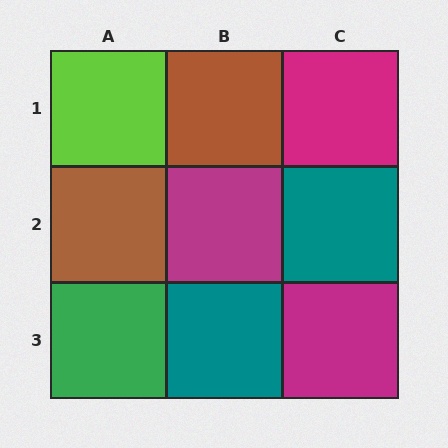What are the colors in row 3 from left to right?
Green, teal, magenta.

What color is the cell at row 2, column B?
Magenta.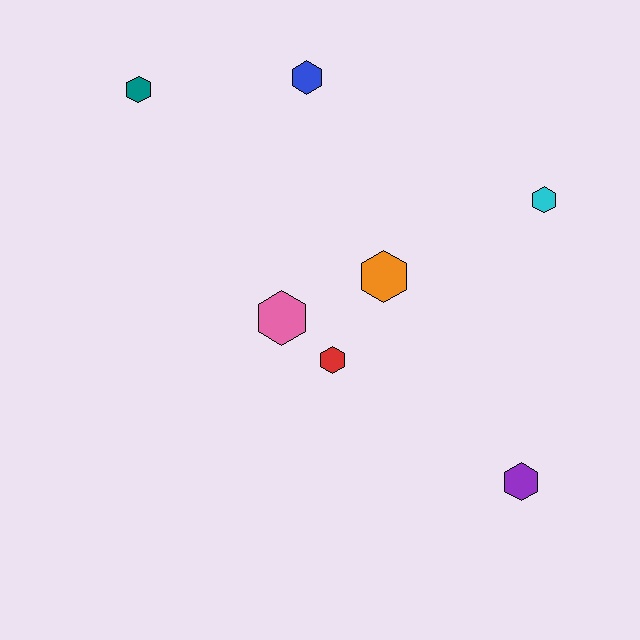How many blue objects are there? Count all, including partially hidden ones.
There is 1 blue object.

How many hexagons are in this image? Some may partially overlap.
There are 7 hexagons.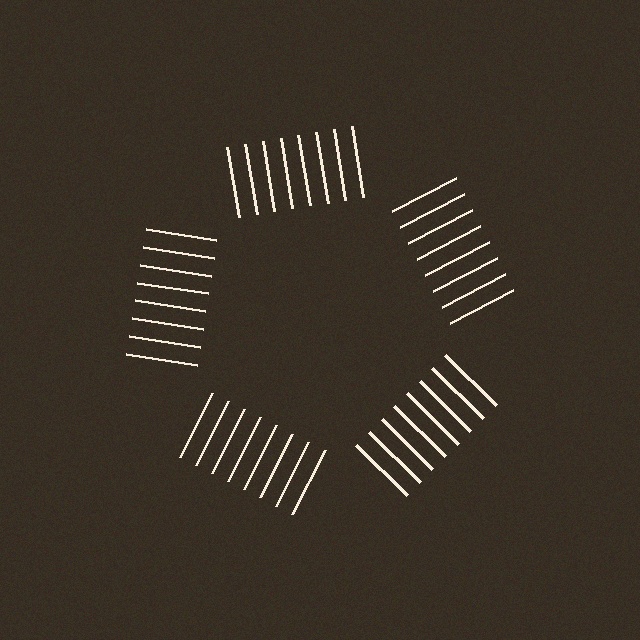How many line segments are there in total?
40 — 8 along each of the 5 edges.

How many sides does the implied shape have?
5 sides — the line-ends trace a pentagon.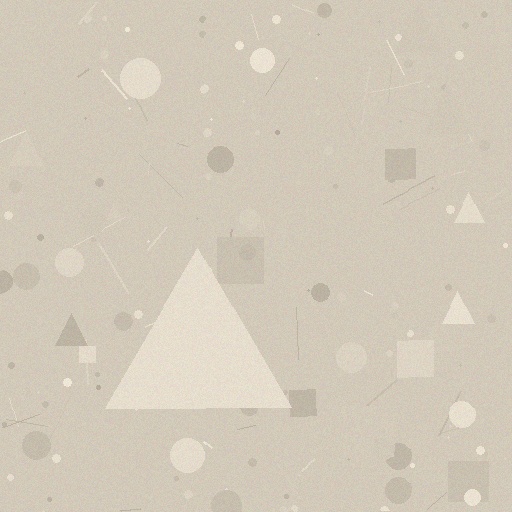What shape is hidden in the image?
A triangle is hidden in the image.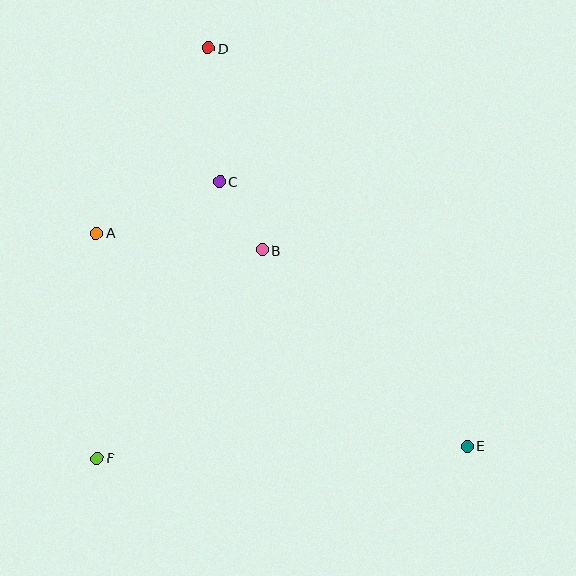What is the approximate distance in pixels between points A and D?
The distance between A and D is approximately 216 pixels.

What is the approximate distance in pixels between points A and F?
The distance between A and F is approximately 225 pixels.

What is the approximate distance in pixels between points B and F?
The distance between B and F is approximately 266 pixels.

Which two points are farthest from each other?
Points D and E are farthest from each other.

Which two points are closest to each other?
Points B and C are closest to each other.